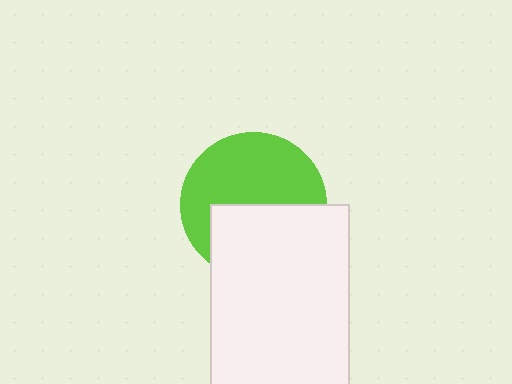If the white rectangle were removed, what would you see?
You would see the complete lime circle.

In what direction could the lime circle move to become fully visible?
The lime circle could move up. That would shift it out from behind the white rectangle entirely.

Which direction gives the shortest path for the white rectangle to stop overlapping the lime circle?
Moving down gives the shortest separation.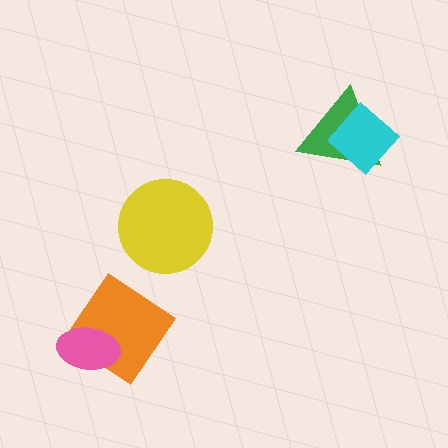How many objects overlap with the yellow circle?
0 objects overlap with the yellow circle.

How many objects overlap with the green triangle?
1 object overlaps with the green triangle.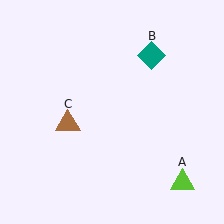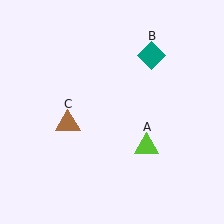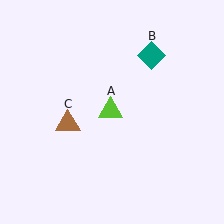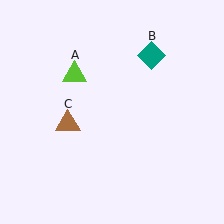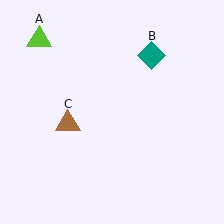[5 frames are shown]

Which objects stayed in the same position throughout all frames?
Teal diamond (object B) and brown triangle (object C) remained stationary.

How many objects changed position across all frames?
1 object changed position: lime triangle (object A).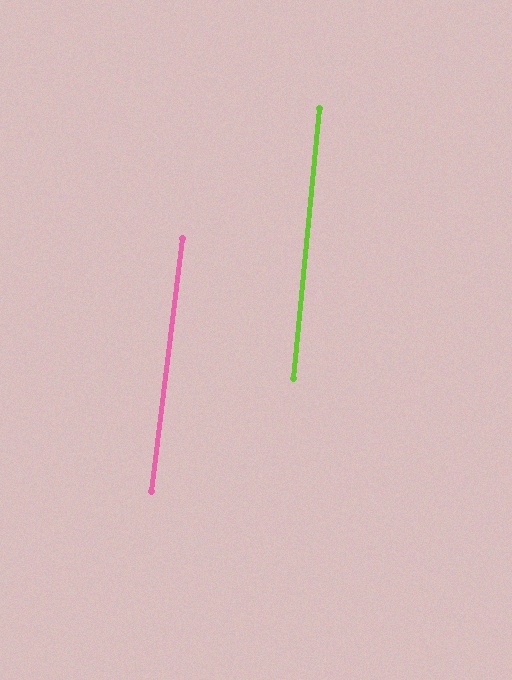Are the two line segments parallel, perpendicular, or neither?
Parallel — their directions differ by only 1.3°.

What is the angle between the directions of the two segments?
Approximately 1 degree.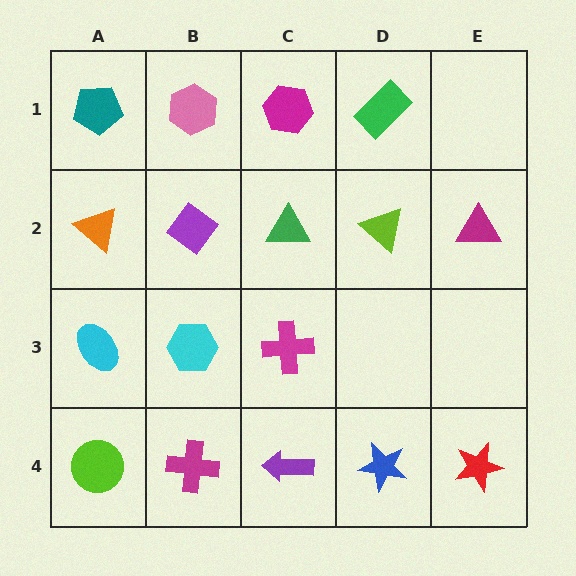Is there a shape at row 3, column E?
No, that cell is empty.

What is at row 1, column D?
A green rectangle.